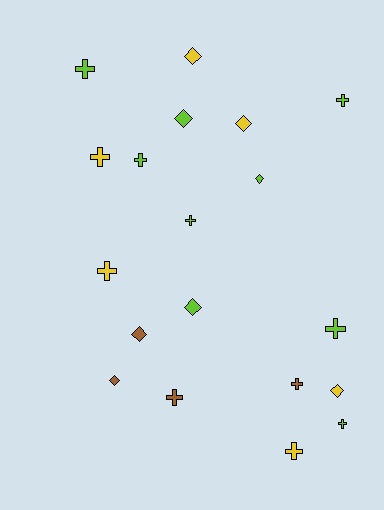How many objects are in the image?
There are 19 objects.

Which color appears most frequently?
Lime, with 9 objects.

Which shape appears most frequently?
Cross, with 11 objects.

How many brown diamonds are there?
There are 2 brown diamonds.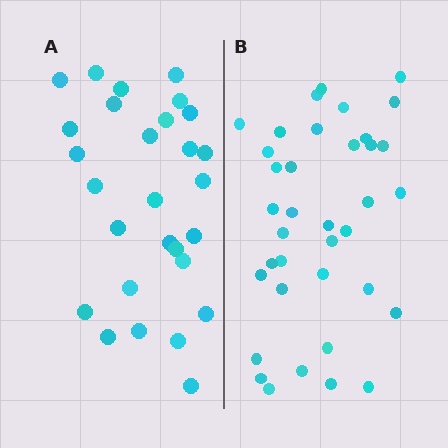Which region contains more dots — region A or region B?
Region B (the right region) has more dots.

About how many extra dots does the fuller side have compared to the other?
Region B has roughly 8 or so more dots than region A.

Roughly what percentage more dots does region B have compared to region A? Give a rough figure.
About 30% more.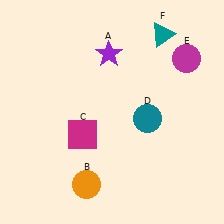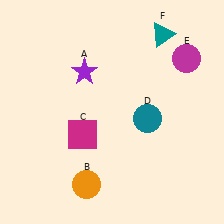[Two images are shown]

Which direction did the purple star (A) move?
The purple star (A) moved left.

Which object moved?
The purple star (A) moved left.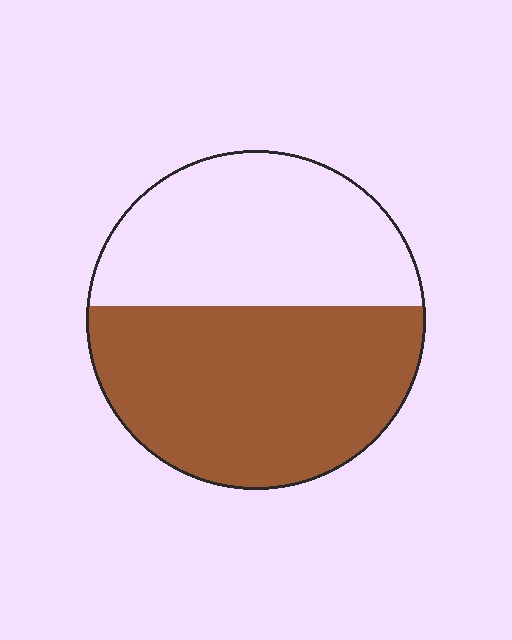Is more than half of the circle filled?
Yes.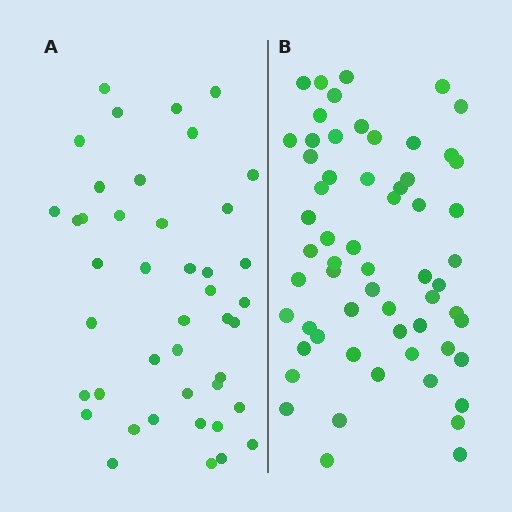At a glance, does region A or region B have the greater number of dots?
Region B (the right region) has more dots.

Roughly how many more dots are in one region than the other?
Region B has approximately 15 more dots than region A.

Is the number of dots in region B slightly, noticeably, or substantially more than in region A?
Region B has noticeably more, but not dramatically so. The ratio is roughly 1.4 to 1.